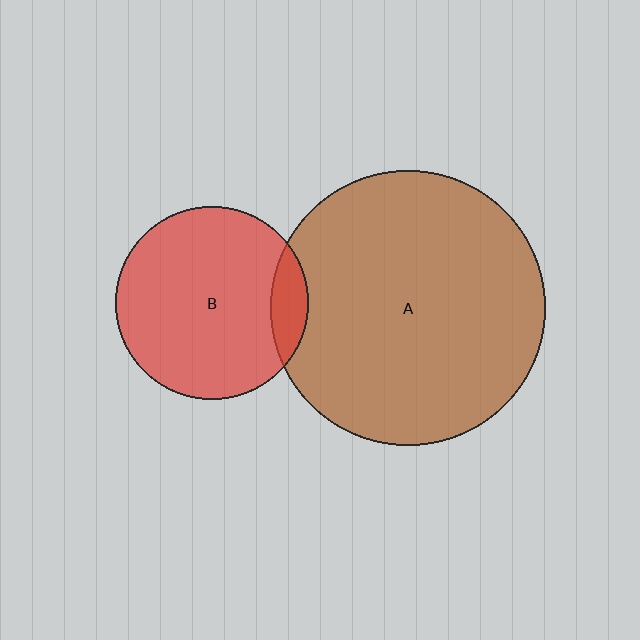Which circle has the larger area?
Circle A (brown).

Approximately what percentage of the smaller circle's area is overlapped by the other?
Approximately 10%.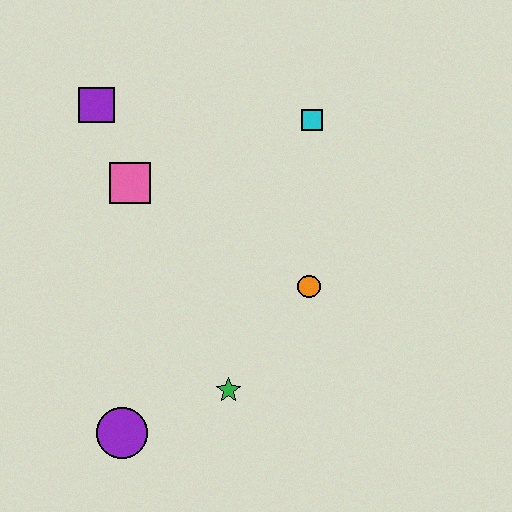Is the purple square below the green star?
No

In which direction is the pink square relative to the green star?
The pink square is above the green star.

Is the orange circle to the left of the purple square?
No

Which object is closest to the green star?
The purple circle is closest to the green star.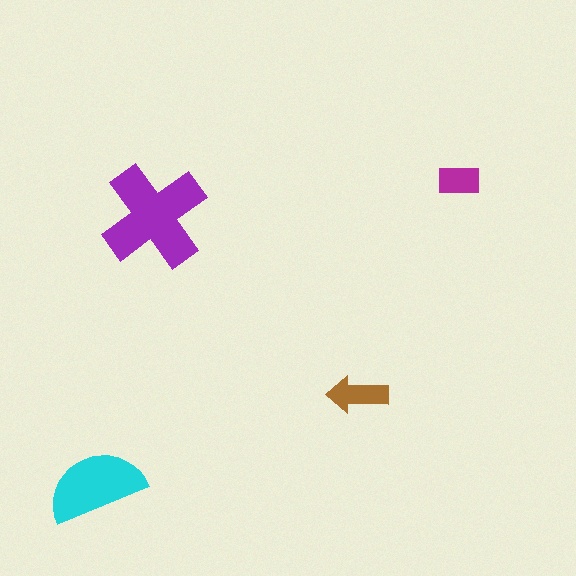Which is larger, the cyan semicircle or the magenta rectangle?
The cyan semicircle.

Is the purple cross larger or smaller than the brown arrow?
Larger.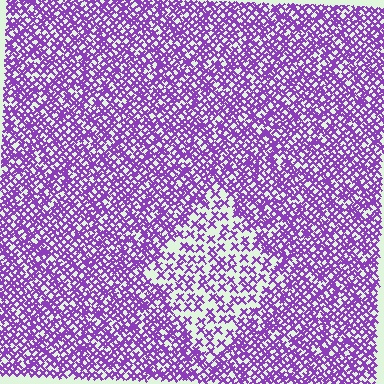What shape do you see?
I see a diamond.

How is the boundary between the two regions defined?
The boundary is defined by a change in element density (approximately 2.0x ratio). All elements are the same color, size, and shape.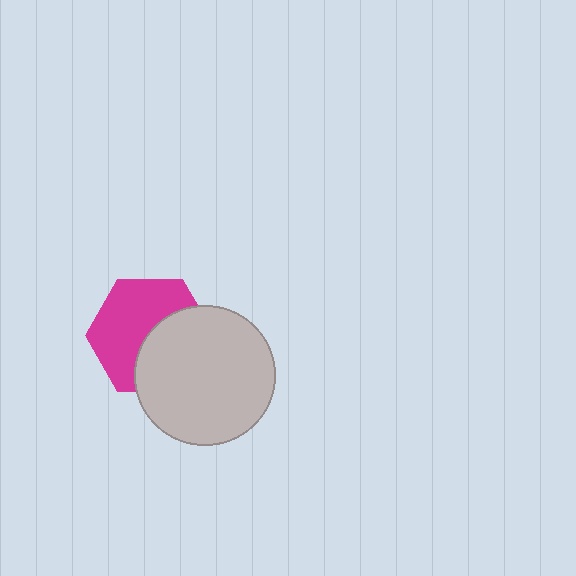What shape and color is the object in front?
The object in front is a light gray circle.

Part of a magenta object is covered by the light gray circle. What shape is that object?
It is a hexagon.